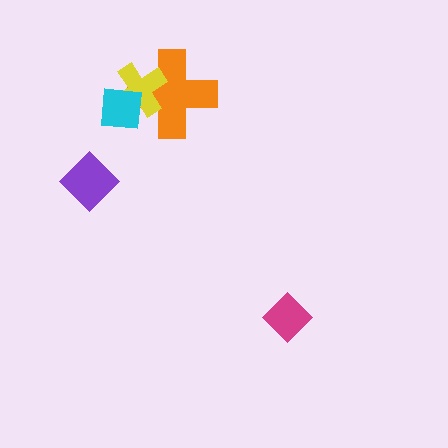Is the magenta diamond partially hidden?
No, no other shape covers it.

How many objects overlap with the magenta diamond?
0 objects overlap with the magenta diamond.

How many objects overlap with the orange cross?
2 objects overlap with the orange cross.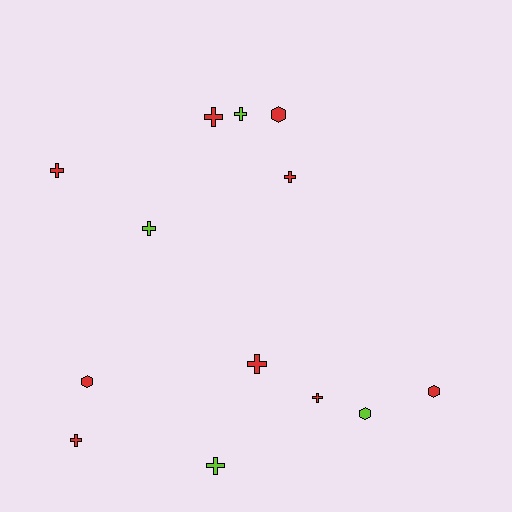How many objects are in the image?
There are 13 objects.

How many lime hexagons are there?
There is 1 lime hexagon.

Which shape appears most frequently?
Cross, with 9 objects.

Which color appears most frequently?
Red, with 9 objects.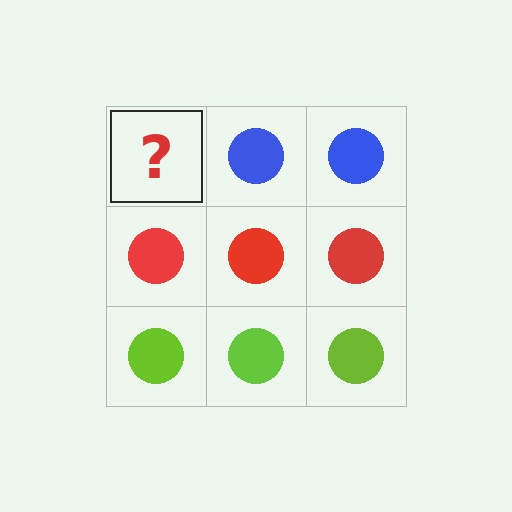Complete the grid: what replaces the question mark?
The question mark should be replaced with a blue circle.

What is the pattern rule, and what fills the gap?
The rule is that each row has a consistent color. The gap should be filled with a blue circle.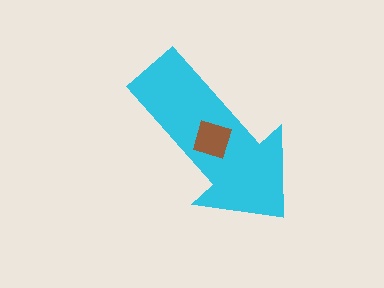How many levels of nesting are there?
2.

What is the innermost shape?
The brown square.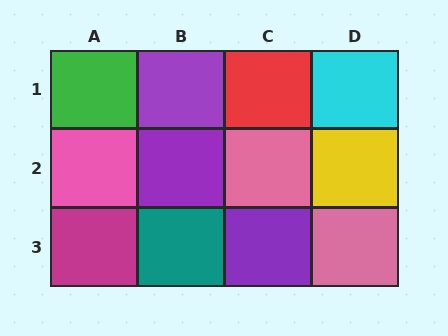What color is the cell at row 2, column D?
Yellow.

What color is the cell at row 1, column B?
Purple.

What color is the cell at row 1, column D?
Cyan.